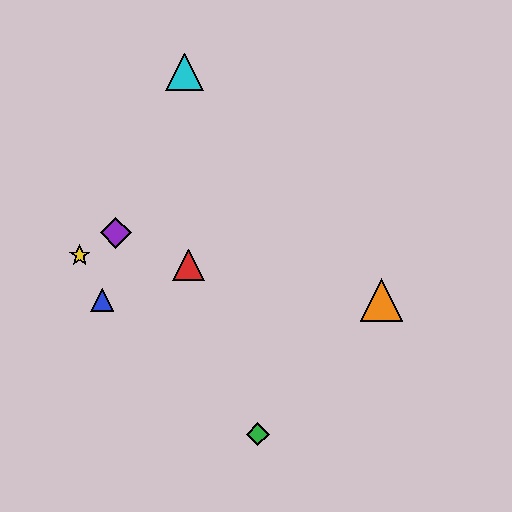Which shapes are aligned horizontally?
The blue triangle, the orange triangle are aligned horizontally.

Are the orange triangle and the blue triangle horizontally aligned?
Yes, both are at y≈300.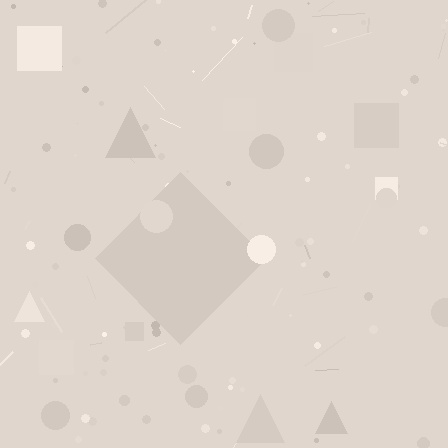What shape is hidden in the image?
A diamond is hidden in the image.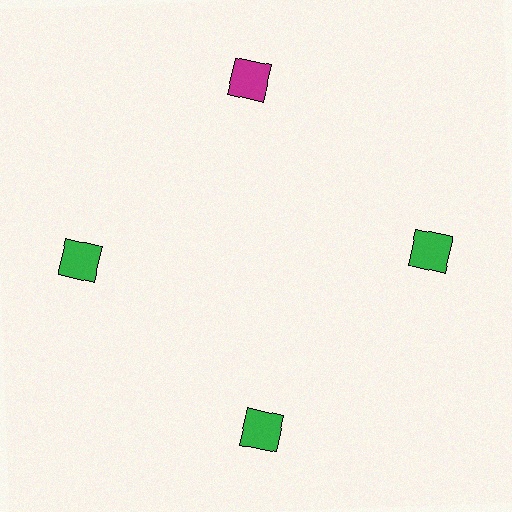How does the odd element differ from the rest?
It has a different color: magenta instead of green.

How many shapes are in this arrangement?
There are 4 shapes arranged in a ring pattern.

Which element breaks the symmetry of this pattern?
The magenta square at roughly the 12 o'clock position breaks the symmetry. All other shapes are green squares.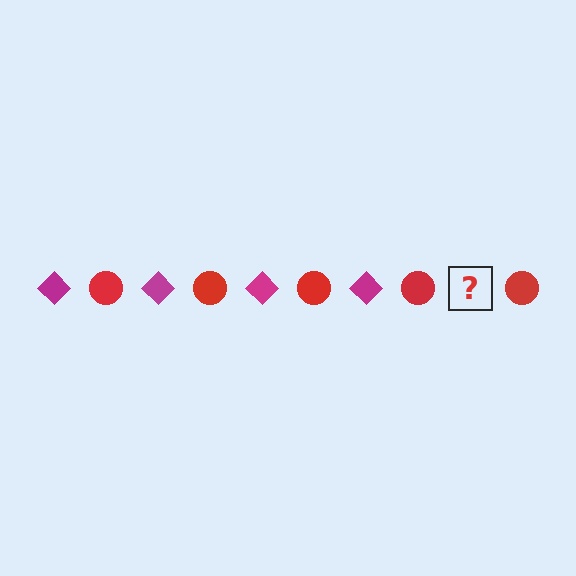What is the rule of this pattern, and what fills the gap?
The rule is that the pattern alternates between magenta diamond and red circle. The gap should be filled with a magenta diamond.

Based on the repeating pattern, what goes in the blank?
The blank should be a magenta diamond.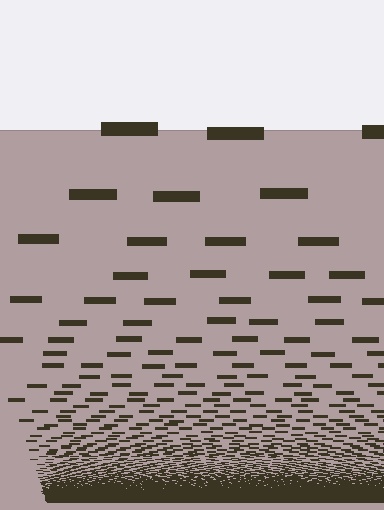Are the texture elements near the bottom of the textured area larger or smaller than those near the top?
Smaller. The gradient is inverted — elements near the bottom are smaller and denser.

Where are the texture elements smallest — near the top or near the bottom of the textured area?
Near the bottom.